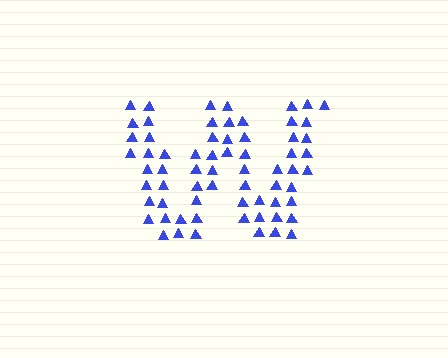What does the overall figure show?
The overall figure shows the letter W.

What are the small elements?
The small elements are triangles.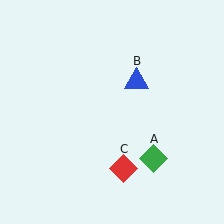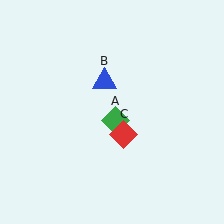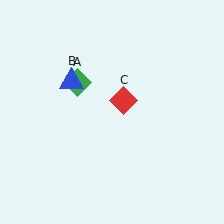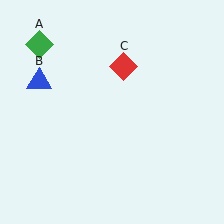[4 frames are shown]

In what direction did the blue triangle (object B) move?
The blue triangle (object B) moved left.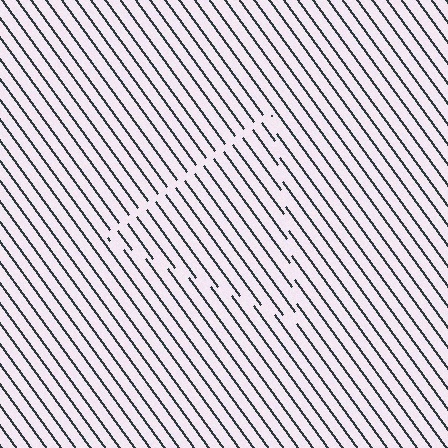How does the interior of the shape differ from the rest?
The interior of the shape contains the same grating, shifted by half a period — the contour is defined by the phase discontinuity where line-ends from the inner and outer gratings abut.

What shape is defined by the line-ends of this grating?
An illusory triangle. The interior of the shape contains the same grating, shifted by half a period — the contour is defined by the phase discontinuity where line-ends from the inner and outer gratings abut.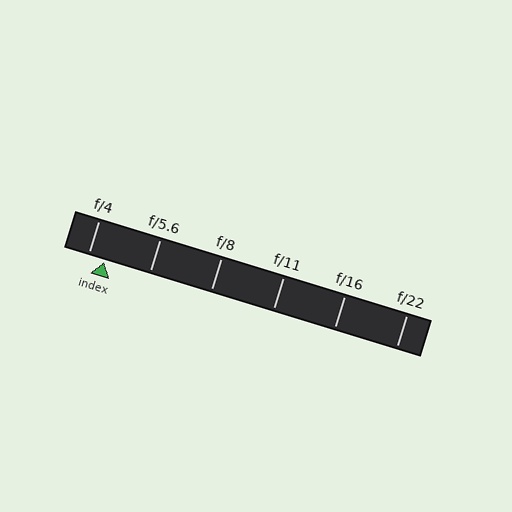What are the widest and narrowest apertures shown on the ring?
The widest aperture shown is f/4 and the narrowest is f/22.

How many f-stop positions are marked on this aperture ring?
There are 6 f-stop positions marked.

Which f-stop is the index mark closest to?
The index mark is closest to f/4.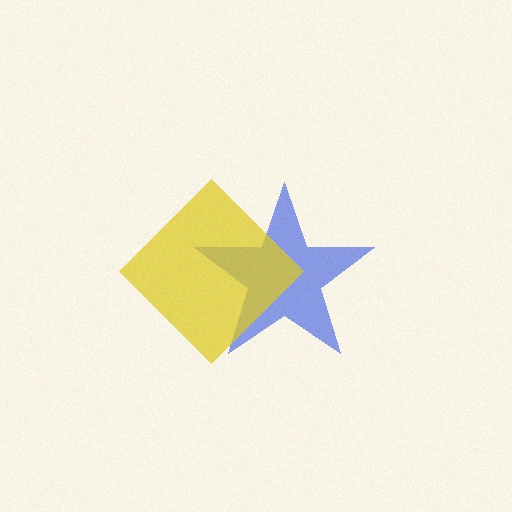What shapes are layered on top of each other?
The layered shapes are: a blue star, a yellow diamond.